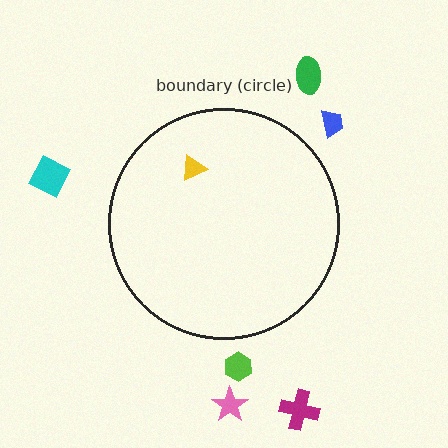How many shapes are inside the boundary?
1 inside, 6 outside.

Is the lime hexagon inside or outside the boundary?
Outside.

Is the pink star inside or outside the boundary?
Outside.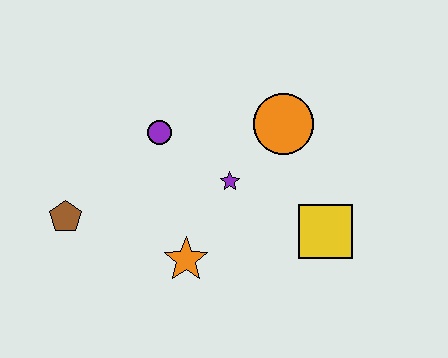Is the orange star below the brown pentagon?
Yes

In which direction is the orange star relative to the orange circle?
The orange star is below the orange circle.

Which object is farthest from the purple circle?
The yellow square is farthest from the purple circle.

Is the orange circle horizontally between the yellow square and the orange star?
Yes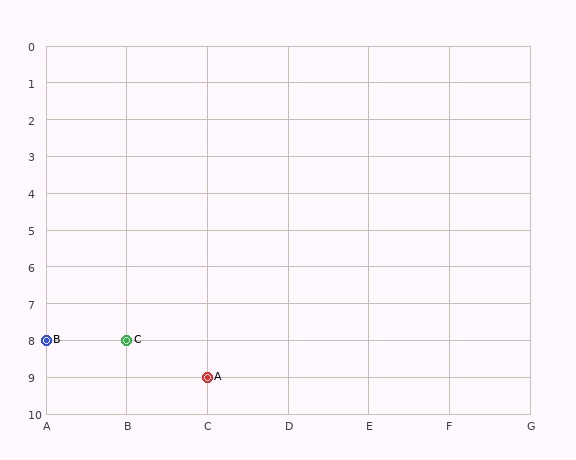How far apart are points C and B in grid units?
Points C and B are 1 column apart.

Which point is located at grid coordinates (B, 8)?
Point C is at (B, 8).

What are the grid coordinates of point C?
Point C is at grid coordinates (B, 8).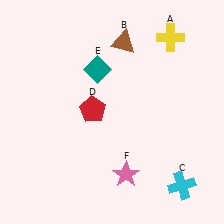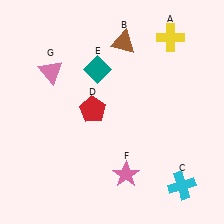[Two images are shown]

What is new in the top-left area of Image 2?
A pink triangle (G) was added in the top-left area of Image 2.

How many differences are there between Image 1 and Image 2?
There is 1 difference between the two images.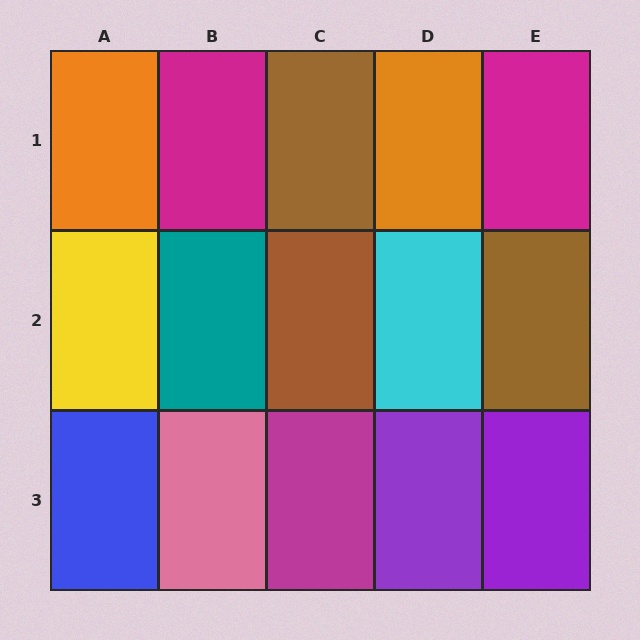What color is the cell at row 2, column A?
Yellow.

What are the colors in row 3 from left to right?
Blue, pink, magenta, purple, purple.